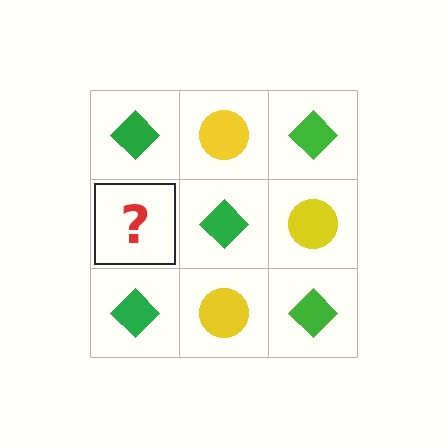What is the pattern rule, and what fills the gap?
The rule is that it alternates green diamond and yellow circle in a checkerboard pattern. The gap should be filled with a yellow circle.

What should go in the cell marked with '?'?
The missing cell should contain a yellow circle.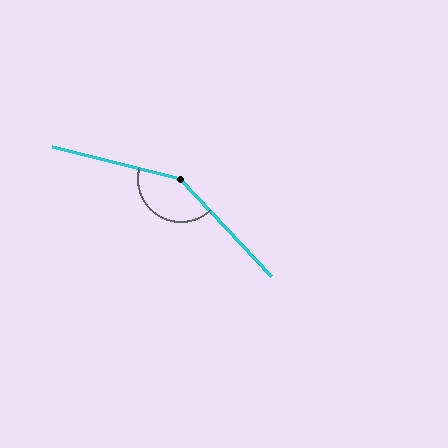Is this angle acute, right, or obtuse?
It is obtuse.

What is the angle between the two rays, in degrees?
Approximately 147 degrees.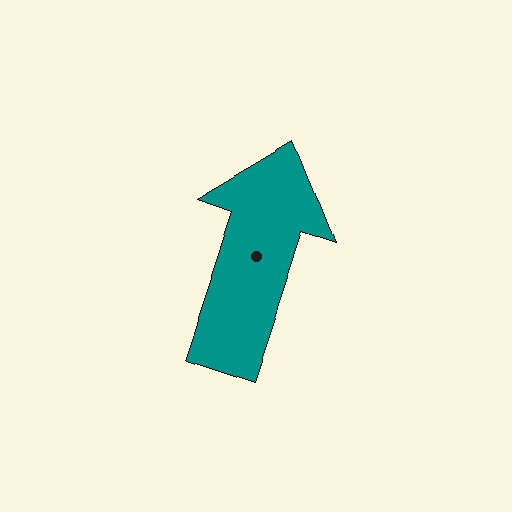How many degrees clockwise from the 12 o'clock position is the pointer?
Approximately 18 degrees.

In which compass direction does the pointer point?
North.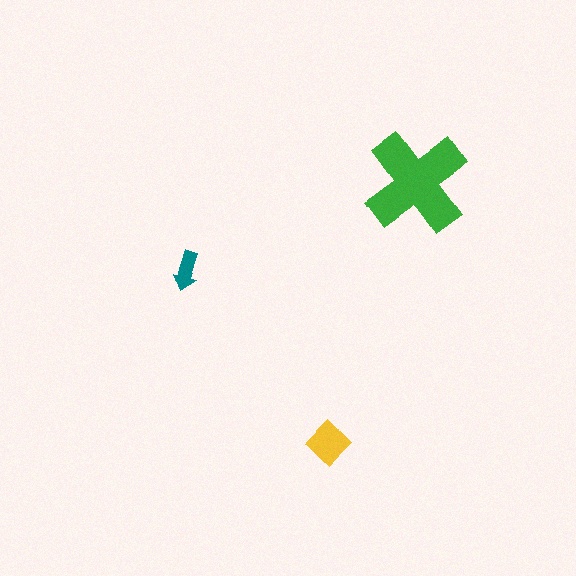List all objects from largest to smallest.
The green cross, the yellow diamond, the teal arrow.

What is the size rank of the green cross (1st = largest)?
1st.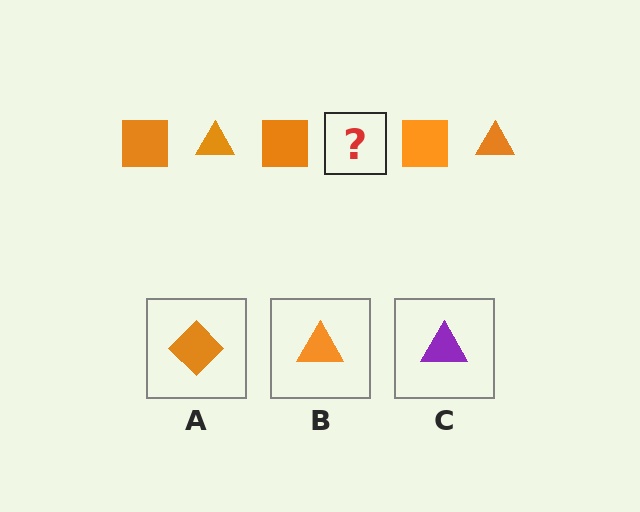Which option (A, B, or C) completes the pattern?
B.